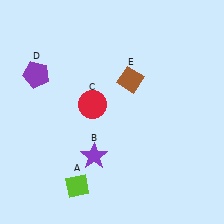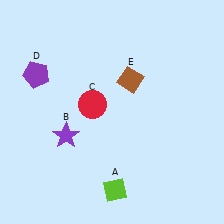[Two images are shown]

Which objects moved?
The objects that moved are: the lime diamond (A), the purple star (B).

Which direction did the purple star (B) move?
The purple star (B) moved left.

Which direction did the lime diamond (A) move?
The lime diamond (A) moved right.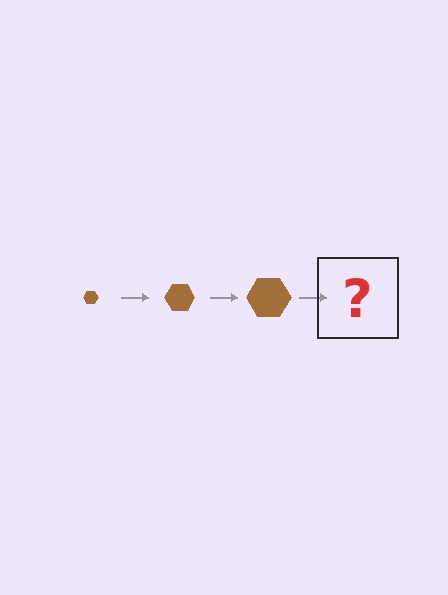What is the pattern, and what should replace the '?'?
The pattern is that the hexagon gets progressively larger each step. The '?' should be a brown hexagon, larger than the previous one.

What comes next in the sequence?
The next element should be a brown hexagon, larger than the previous one.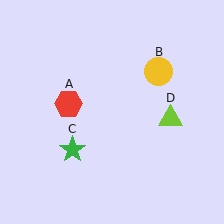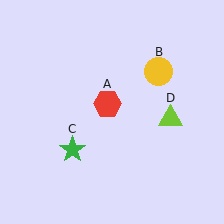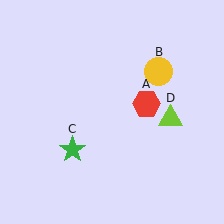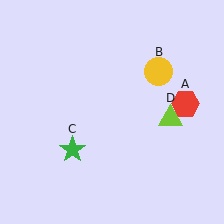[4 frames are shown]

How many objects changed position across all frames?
1 object changed position: red hexagon (object A).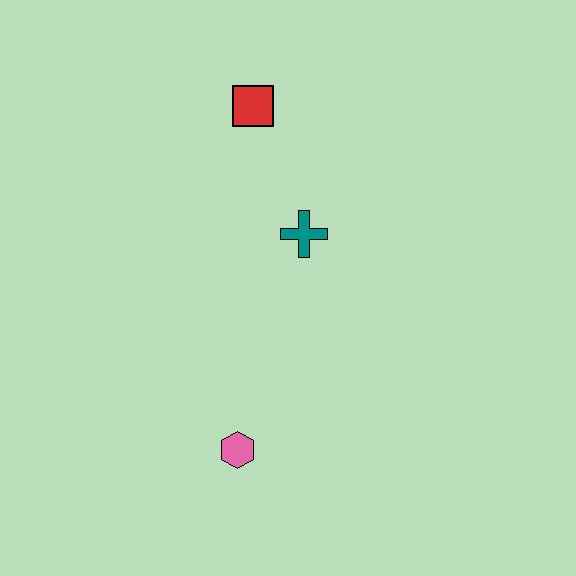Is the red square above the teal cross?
Yes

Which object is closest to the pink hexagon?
The teal cross is closest to the pink hexagon.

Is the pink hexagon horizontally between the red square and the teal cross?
No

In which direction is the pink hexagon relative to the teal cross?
The pink hexagon is below the teal cross.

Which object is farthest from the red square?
The pink hexagon is farthest from the red square.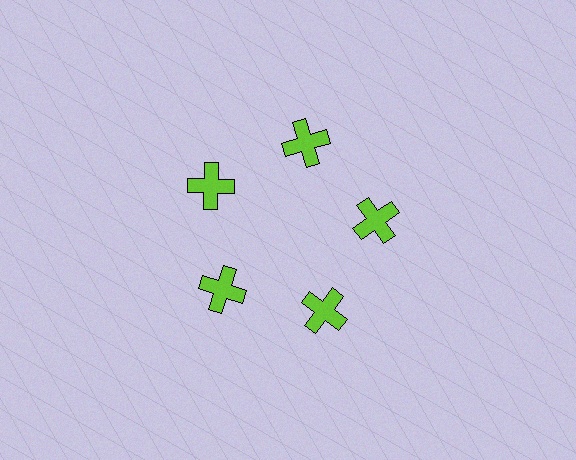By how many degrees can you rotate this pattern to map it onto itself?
The pattern maps onto itself every 72 degrees of rotation.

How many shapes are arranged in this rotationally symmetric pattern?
There are 5 shapes, arranged in 5 groups of 1.